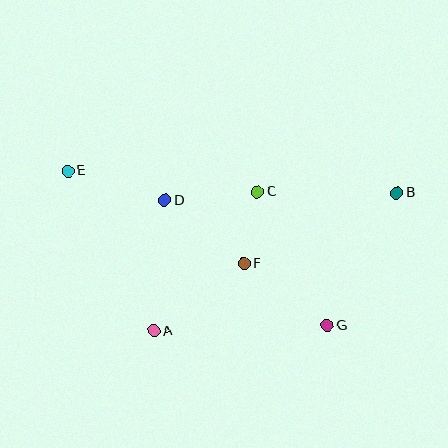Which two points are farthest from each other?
Points B and E are farthest from each other.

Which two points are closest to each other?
Points C and F are closest to each other.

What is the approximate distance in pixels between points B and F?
The distance between B and F is approximately 168 pixels.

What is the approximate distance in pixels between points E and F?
The distance between E and F is approximately 199 pixels.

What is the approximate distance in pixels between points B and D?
The distance between B and D is approximately 232 pixels.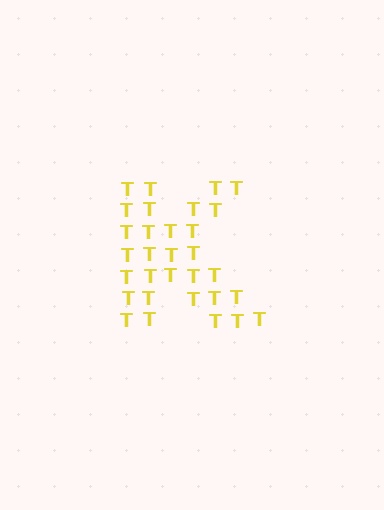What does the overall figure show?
The overall figure shows the letter K.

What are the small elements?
The small elements are letter T's.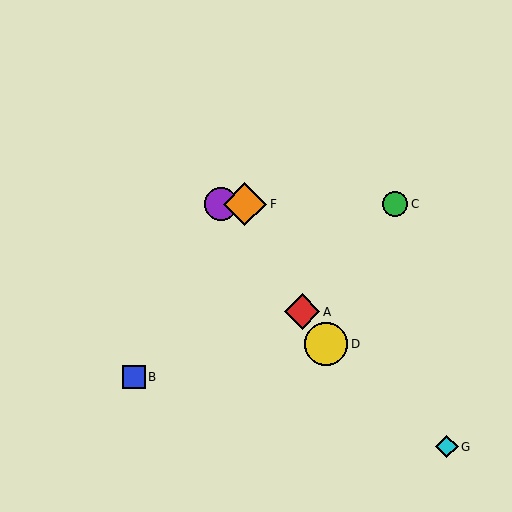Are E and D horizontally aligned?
No, E is at y≈204 and D is at y≈344.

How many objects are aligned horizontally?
3 objects (C, E, F) are aligned horizontally.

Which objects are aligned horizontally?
Objects C, E, F are aligned horizontally.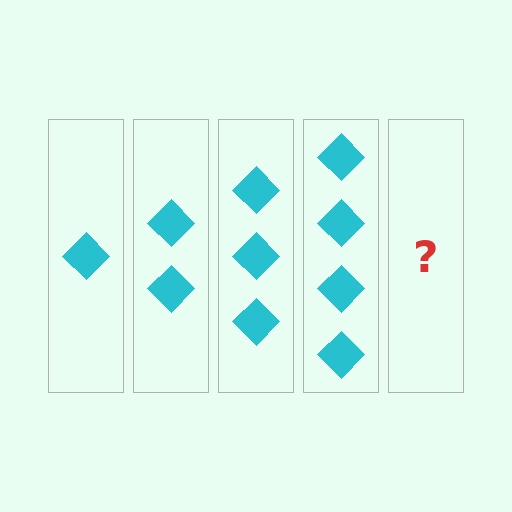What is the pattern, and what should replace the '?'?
The pattern is that each step adds one more diamond. The '?' should be 5 diamonds.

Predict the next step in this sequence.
The next step is 5 diamonds.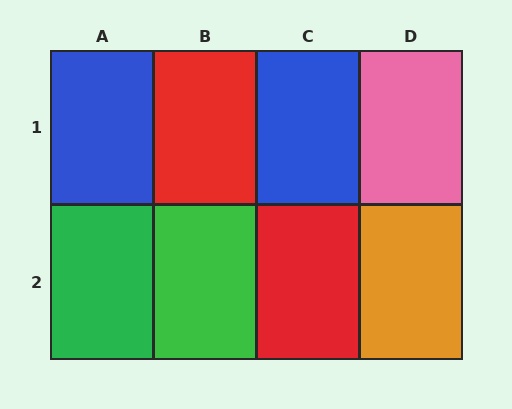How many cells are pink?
1 cell is pink.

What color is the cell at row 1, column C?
Blue.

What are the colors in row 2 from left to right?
Green, green, red, orange.